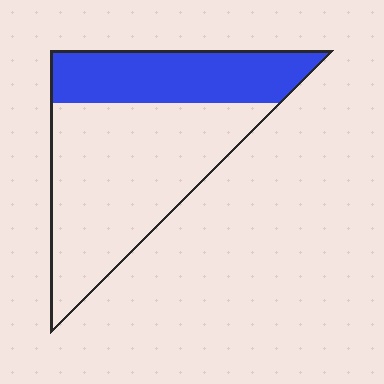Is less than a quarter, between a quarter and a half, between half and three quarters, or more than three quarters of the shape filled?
Between a quarter and a half.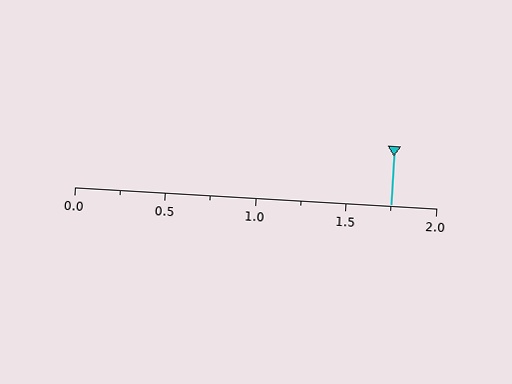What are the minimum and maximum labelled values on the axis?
The axis runs from 0.0 to 2.0.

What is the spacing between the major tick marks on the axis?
The major ticks are spaced 0.5 apart.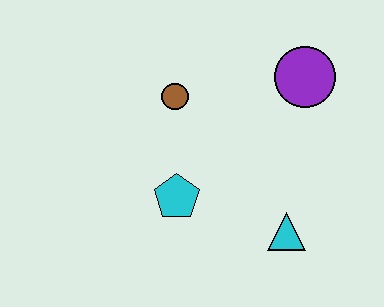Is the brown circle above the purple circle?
No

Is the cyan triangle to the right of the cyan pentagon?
Yes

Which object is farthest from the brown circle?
The cyan triangle is farthest from the brown circle.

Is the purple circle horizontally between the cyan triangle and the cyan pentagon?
No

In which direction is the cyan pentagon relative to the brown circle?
The cyan pentagon is below the brown circle.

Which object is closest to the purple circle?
The brown circle is closest to the purple circle.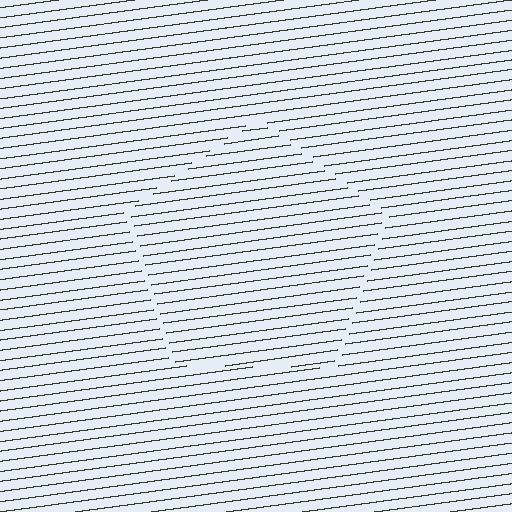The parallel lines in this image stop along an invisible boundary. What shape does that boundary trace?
An illusory pentagon. The interior of the shape contains the same grating, shifted by half a period — the contour is defined by the phase discontinuity where line-ends from the inner and outer gratings abut.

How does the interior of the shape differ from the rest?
The interior of the shape contains the same grating, shifted by half a period — the contour is defined by the phase discontinuity where line-ends from the inner and outer gratings abut.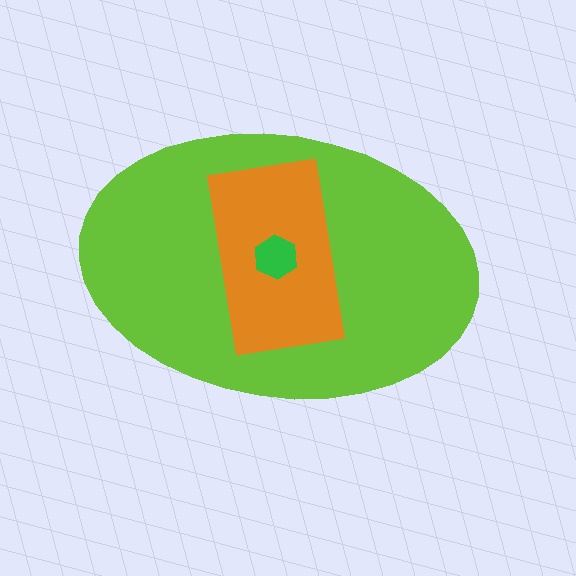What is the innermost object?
The green hexagon.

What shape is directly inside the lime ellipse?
The orange rectangle.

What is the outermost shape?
The lime ellipse.